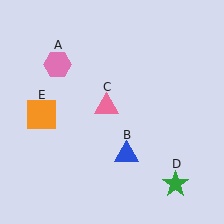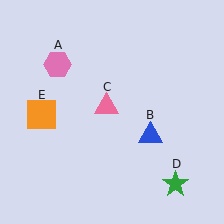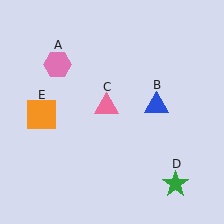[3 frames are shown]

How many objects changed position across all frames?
1 object changed position: blue triangle (object B).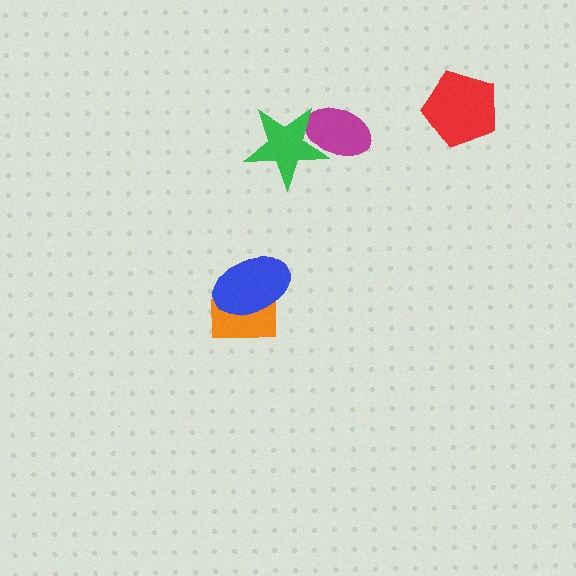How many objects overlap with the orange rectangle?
1 object overlaps with the orange rectangle.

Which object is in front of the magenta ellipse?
The green star is in front of the magenta ellipse.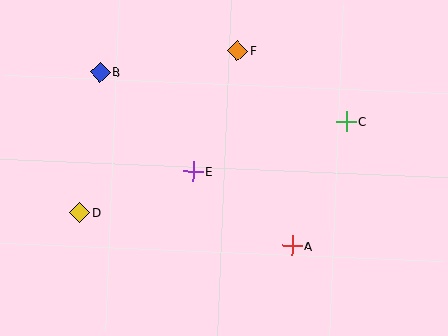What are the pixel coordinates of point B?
Point B is at (100, 72).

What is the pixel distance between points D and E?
The distance between D and E is 120 pixels.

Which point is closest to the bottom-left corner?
Point D is closest to the bottom-left corner.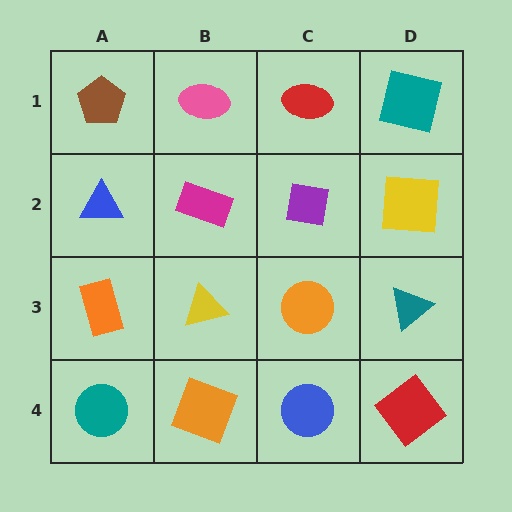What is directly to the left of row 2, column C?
A magenta rectangle.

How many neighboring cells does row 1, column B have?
3.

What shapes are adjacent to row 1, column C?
A purple square (row 2, column C), a pink ellipse (row 1, column B), a teal square (row 1, column D).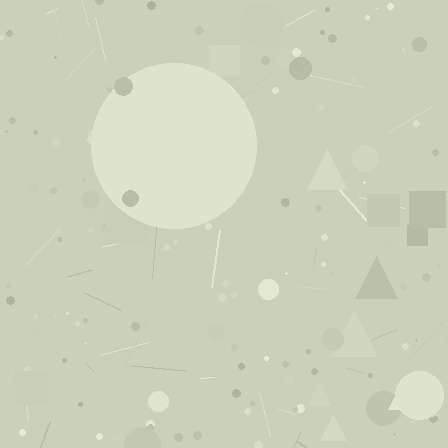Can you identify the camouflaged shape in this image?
The camouflaged shape is a circle.